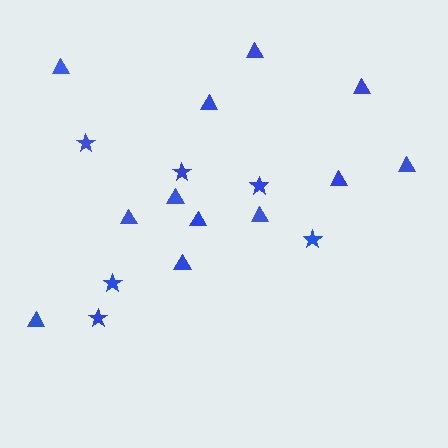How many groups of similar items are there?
There are 2 groups: one group of stars (6) and one group of triangles (12).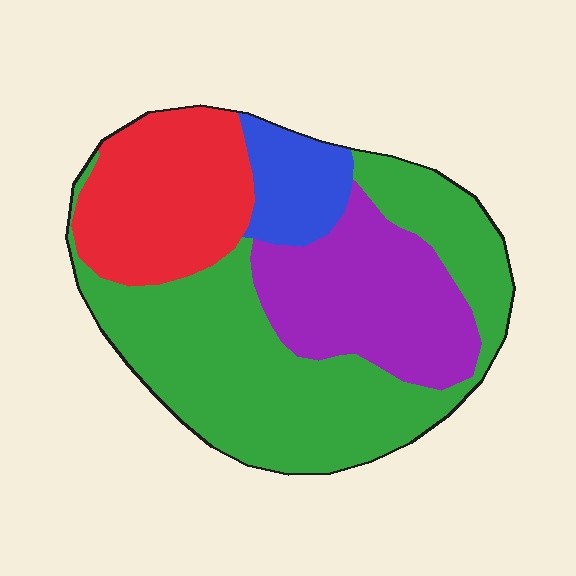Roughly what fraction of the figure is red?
Red covers roughly 20% of the figure.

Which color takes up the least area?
Blue, at roughly 10%.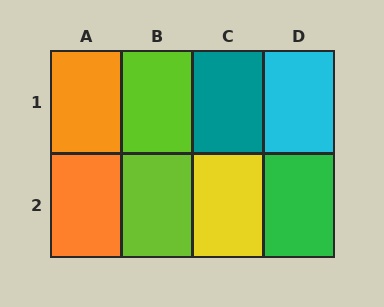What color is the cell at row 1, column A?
Orange.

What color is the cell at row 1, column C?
Teal.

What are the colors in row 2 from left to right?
Orange, lime, yellow, green.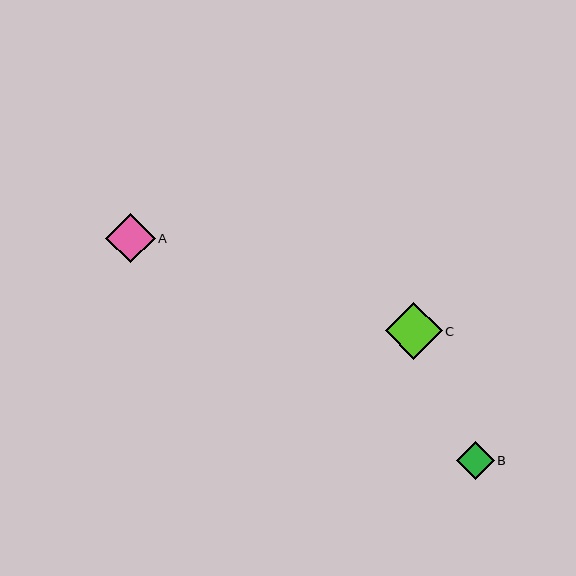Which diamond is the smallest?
Diamond B is the smallest with a size of approximately 37 pixels.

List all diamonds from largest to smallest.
From largest to smallest: C, A, B.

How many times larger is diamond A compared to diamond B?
Diamond A is approximately 1.3 times the size of diamond B.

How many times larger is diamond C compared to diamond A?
Diamond C is approximately 1.2 times the size of diamond A.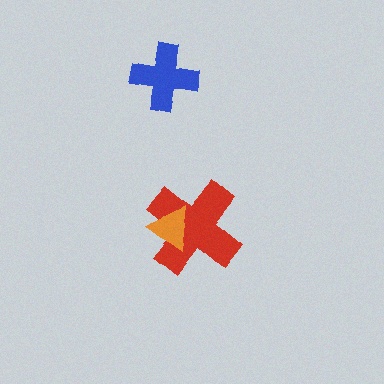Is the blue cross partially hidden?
No, no other shape covers it.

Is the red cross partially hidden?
Yes, it is partially covered by another shape.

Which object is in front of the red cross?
The orange triangle is in front of the red cross.